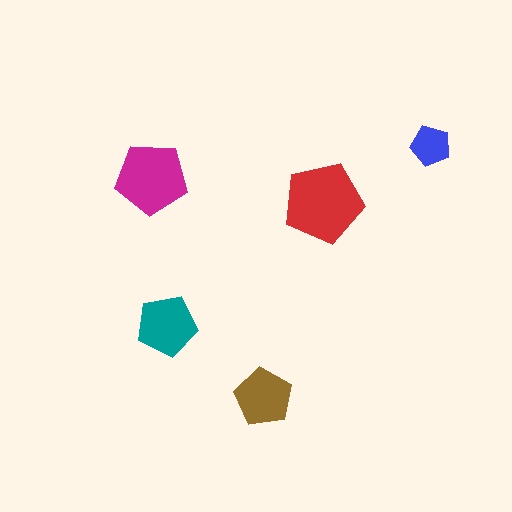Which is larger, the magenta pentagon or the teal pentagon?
The magenta one.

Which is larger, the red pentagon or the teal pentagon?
The red one.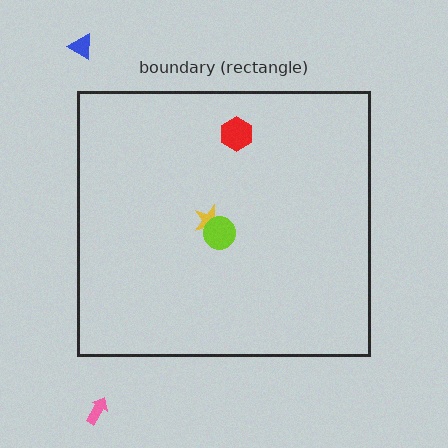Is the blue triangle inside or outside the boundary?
Outside.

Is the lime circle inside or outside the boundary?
Inside.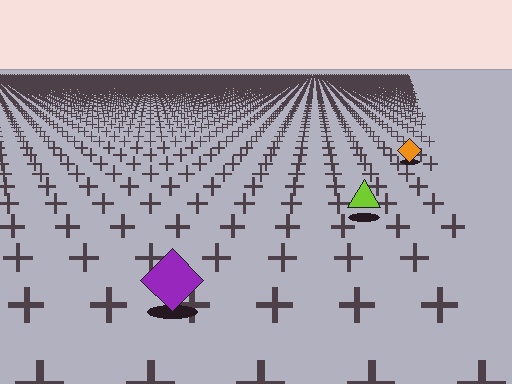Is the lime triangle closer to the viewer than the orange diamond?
Yes. The lime triangle is closer — you can tell from the texture gradient: the ground texture is coarser near it.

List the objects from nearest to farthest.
From nearest to farthest: the purple diamond, the lime triangle, the orange diamond.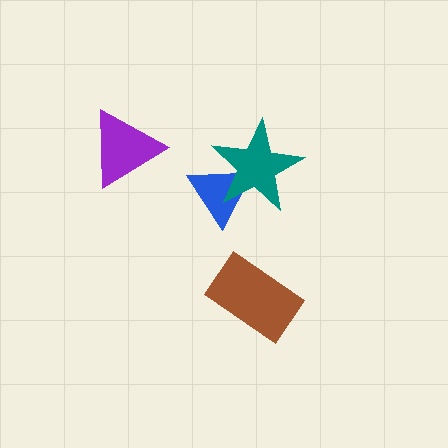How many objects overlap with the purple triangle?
0 objects overlap with the purple triangle.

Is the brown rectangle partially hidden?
No, no other shape covers it.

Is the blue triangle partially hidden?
Yes, it is partially covered by another shape.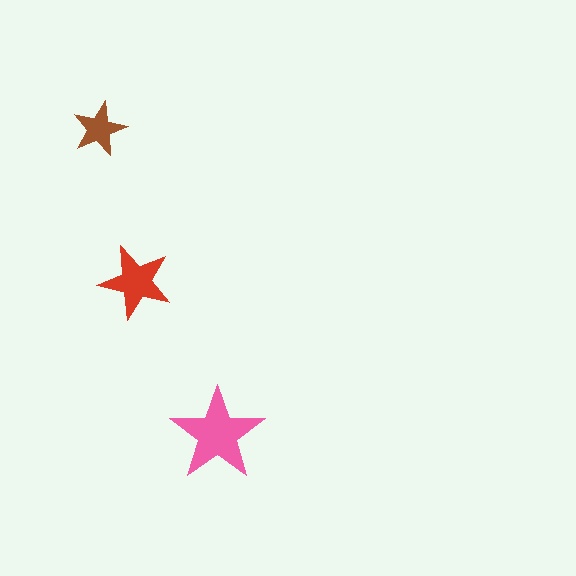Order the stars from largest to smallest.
the pink one, the red one, the brown one.